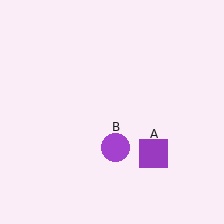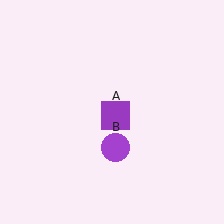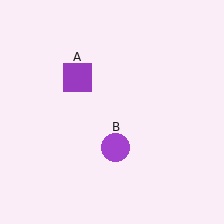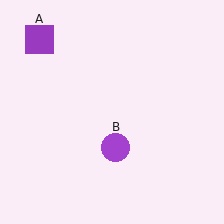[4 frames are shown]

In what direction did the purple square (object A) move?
The purple square (object A) moved up and to the left.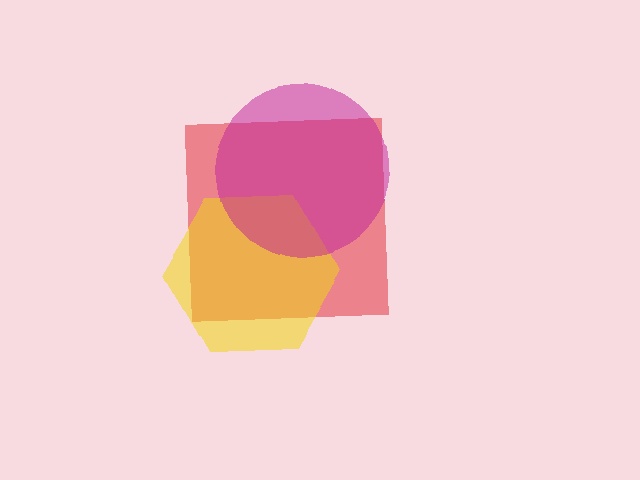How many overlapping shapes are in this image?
There are 3 overlapping shapes in the image.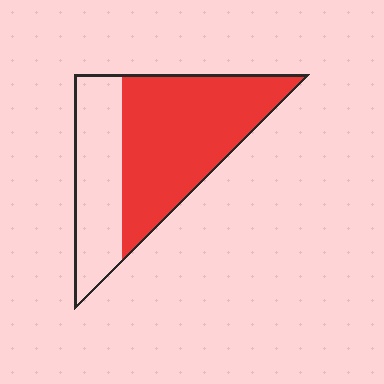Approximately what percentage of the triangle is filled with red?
Approximately 65%.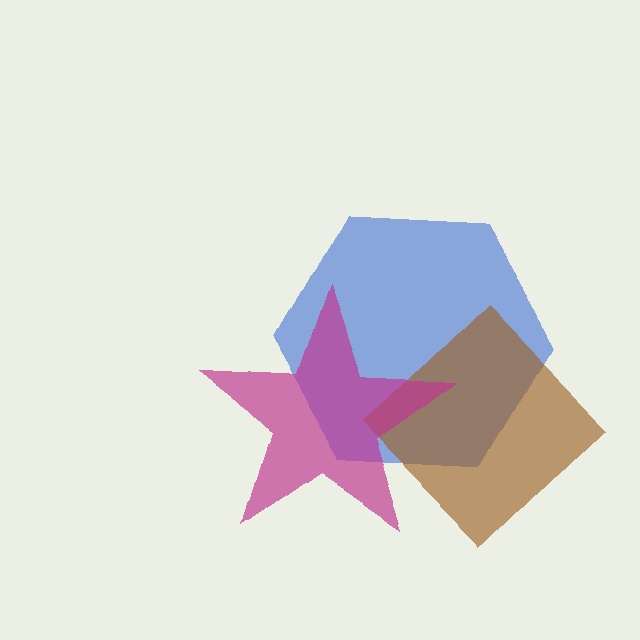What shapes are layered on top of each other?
The layered shapes are: a blue hexagon, a brown diamond, a magenta star.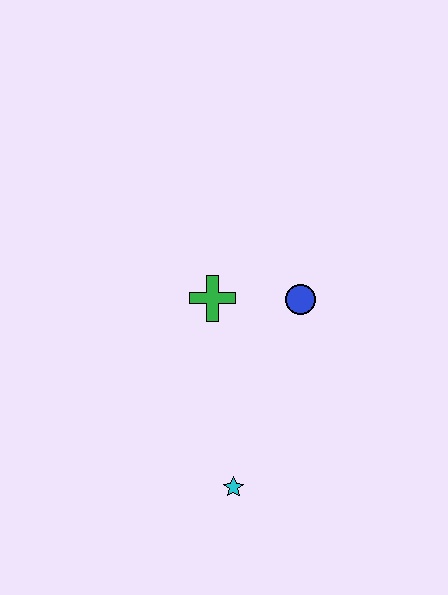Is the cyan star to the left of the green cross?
No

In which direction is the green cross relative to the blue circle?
The green cross is to the left of the blue circle.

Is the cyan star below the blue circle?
Yes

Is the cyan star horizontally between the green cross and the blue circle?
Yes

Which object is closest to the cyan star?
The green cross is closest to the cyan star.